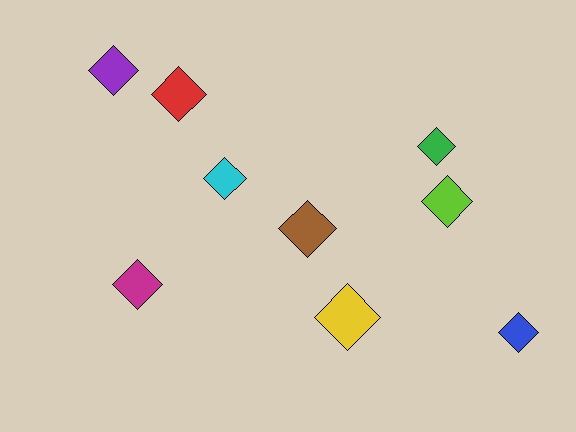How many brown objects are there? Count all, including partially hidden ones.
There is 1 brown object.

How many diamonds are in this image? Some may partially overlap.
There are 9 diamonds.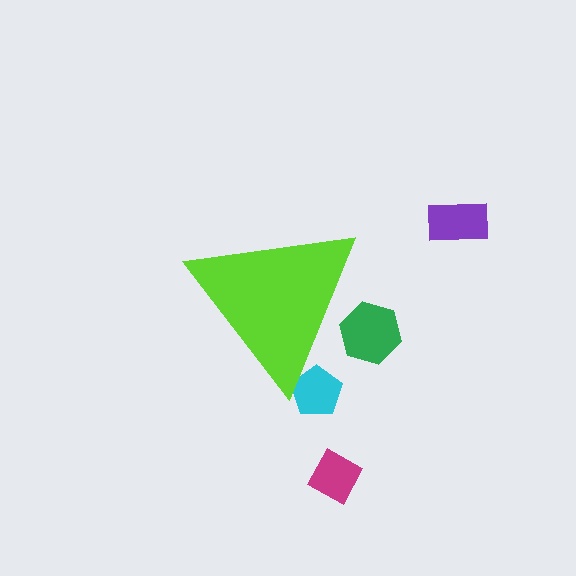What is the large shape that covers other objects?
A lime triangle.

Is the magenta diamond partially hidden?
No, the magenta diamond is fully visible.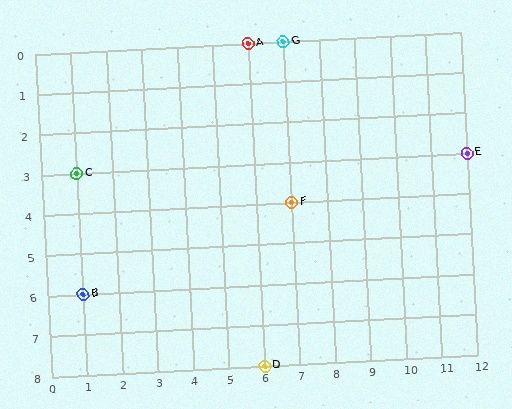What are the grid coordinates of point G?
Point G is at grid coordinates (7, 0).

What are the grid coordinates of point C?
Point C is at grid coordinates (1, 3).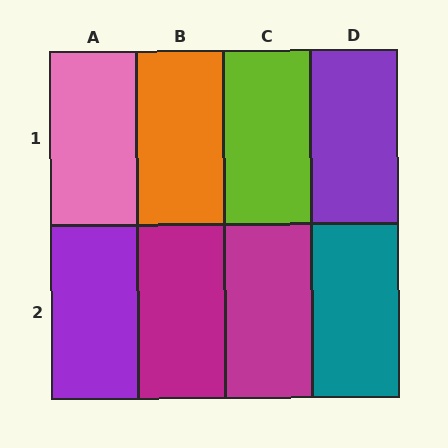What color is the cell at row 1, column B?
Orange.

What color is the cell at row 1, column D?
Purple.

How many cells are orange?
1 cell is orange.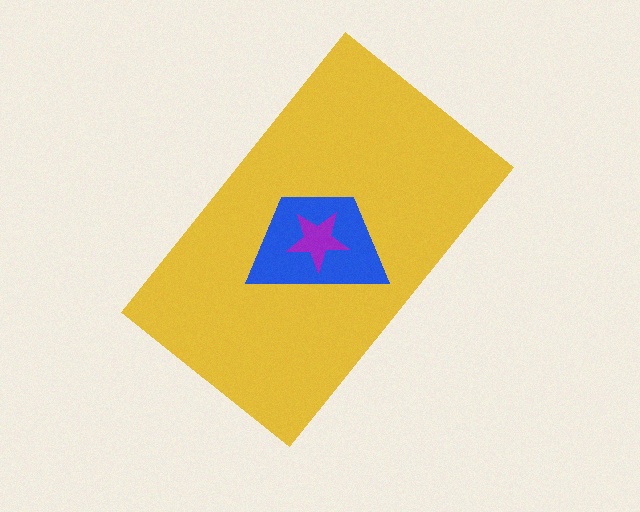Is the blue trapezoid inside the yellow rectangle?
Yes.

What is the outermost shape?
The yellow rectangle.